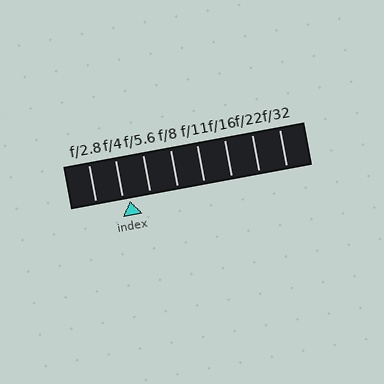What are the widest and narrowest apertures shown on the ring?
The widest aperture shown is f/2.8 and the narrowest is f/32.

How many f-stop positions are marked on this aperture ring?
There are 8 f-stop positions marked.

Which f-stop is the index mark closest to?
The index mark is closest to f/4.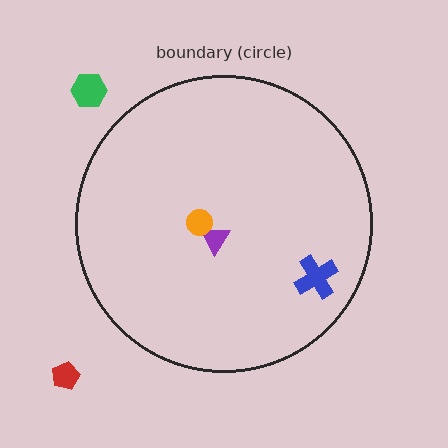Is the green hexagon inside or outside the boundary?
Outside.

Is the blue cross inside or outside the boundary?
Inside.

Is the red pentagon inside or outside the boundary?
Outside.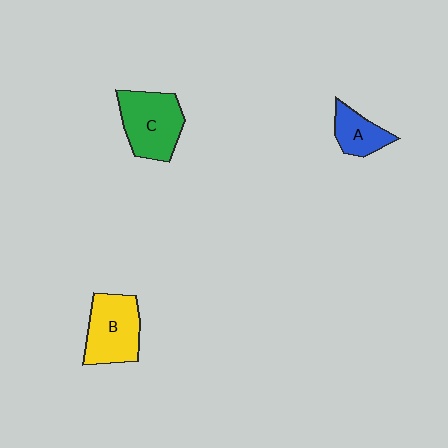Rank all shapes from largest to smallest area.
From largest to smallest: C (green), B (yellow), A (blue).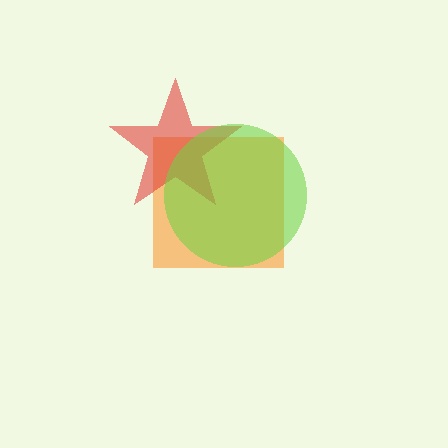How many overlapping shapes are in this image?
There are 3 overlapping shapes in the image.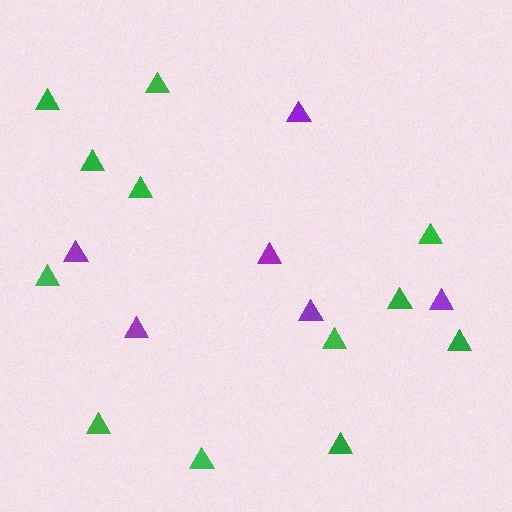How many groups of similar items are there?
There are 2 groups: one group of purple triangles (6) and one group of green triangles (12).